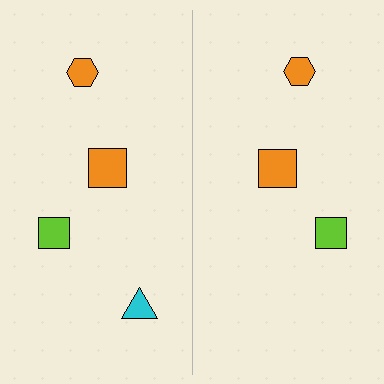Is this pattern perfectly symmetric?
No, the pattern is not perfectly symmetric. A cyan triangle is missing from the right side.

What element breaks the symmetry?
A cyan triangle is missing from the right side.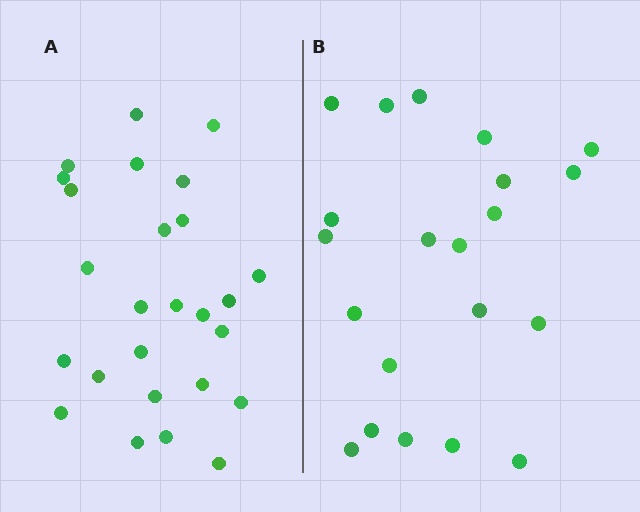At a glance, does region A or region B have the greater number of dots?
Region A (the left region) has more dots.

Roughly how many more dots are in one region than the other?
Region A has about 5 more dots than region B.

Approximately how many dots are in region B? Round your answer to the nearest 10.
About 20 dots. (The exact count is 21, which rounds to 20.)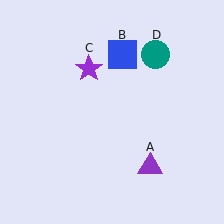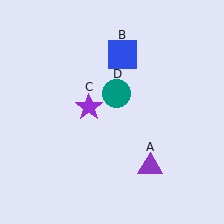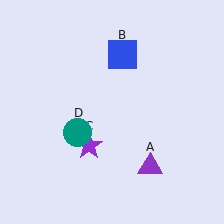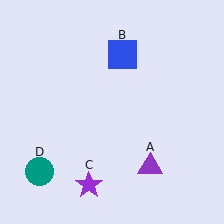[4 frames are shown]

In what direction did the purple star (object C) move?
The purple star (object C) moved down.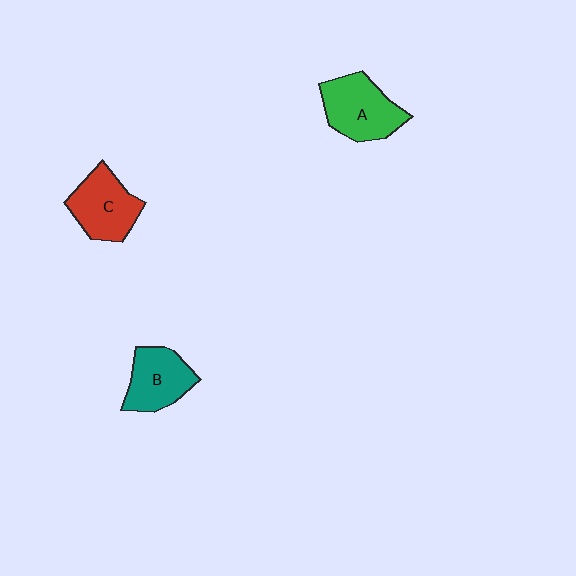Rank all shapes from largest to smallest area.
From largest to smallest: A (green), C (red), B (teal).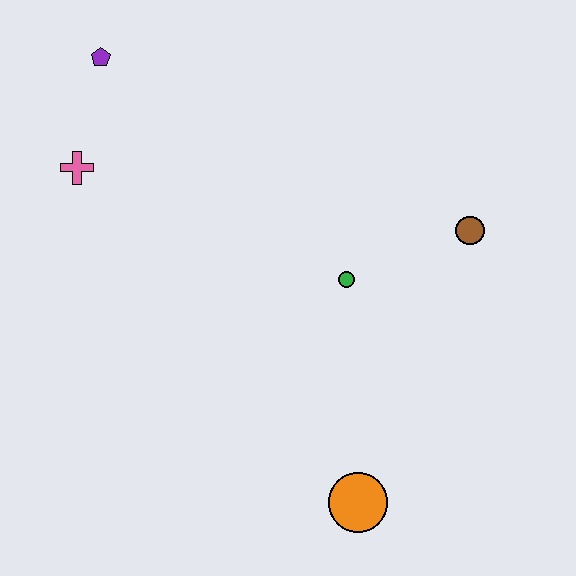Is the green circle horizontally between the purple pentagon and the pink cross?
No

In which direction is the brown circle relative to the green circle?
The brown circle is to the right of the green circle.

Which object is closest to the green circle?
The brown circle is closest to the green circle.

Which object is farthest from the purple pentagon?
The orange circle is farthest from the purple pentagon.